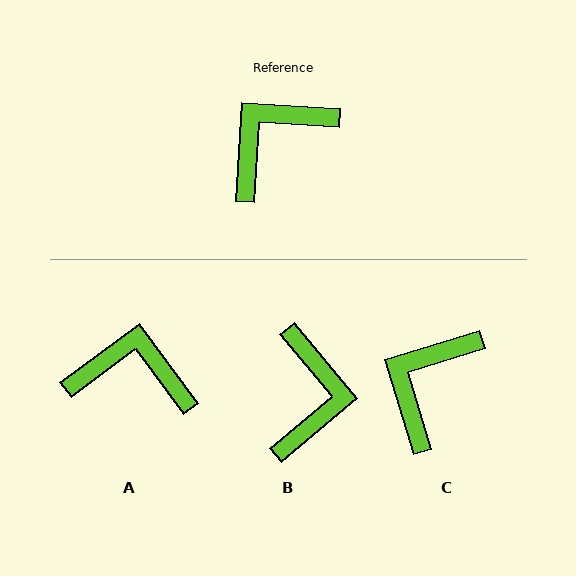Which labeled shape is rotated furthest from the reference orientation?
B, about 136 degrees away.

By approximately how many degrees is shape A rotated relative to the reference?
Approximately 50 degrees clockwise.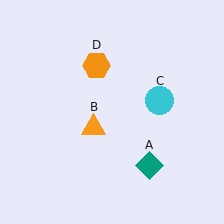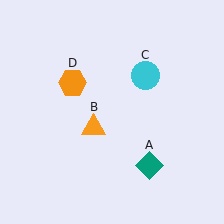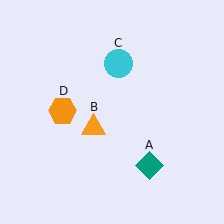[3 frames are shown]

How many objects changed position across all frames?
2 objects changed position: cyan circle (object C), orange hexagon (object D).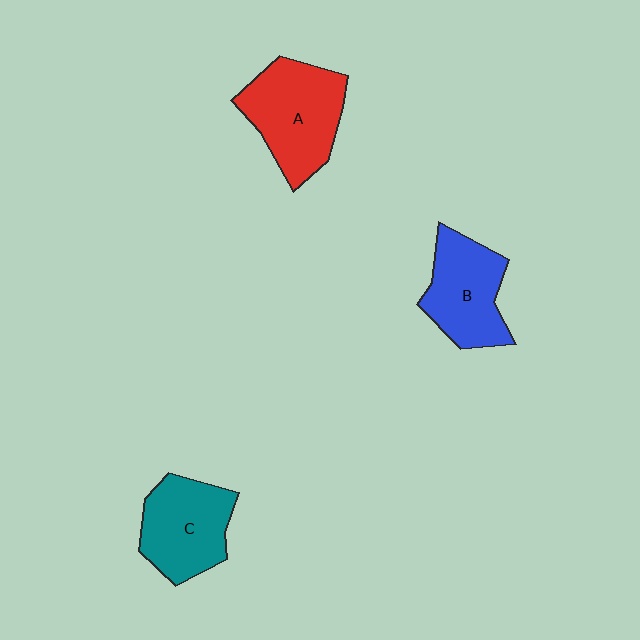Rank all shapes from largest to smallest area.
From largest to smallest: A (red), C (teal), B (blue).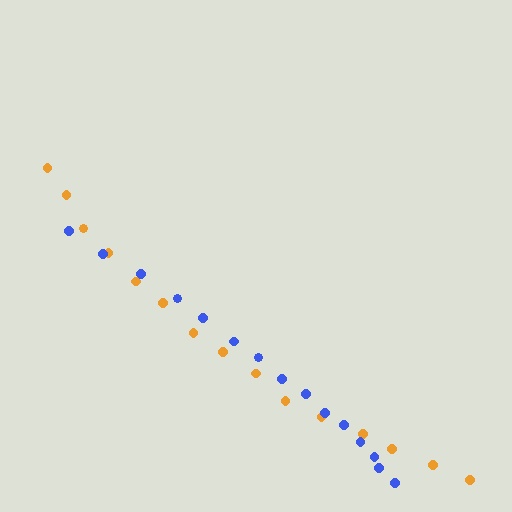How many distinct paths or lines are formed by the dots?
There are 2 distinct paths.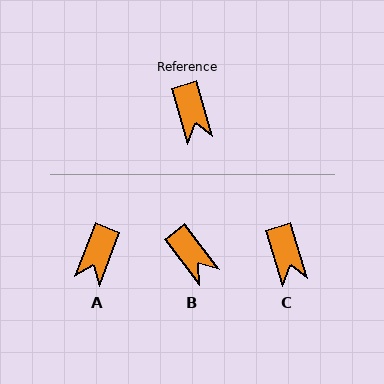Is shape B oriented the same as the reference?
No, it is off by about 20 degrees.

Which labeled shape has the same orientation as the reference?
C.